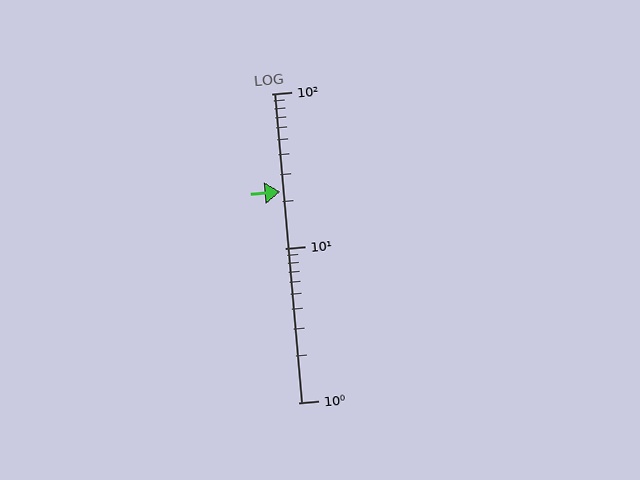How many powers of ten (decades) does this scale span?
The scale spans 2 decades, from 1 to 100.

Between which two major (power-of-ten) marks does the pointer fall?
The pointer is between 10 and 100.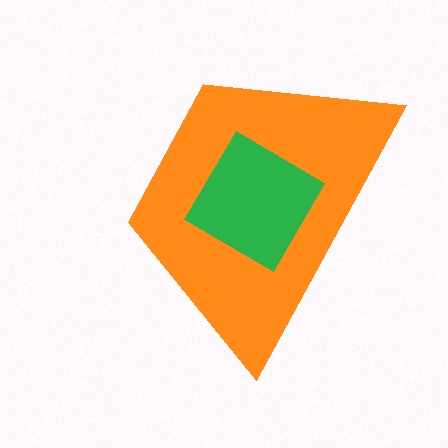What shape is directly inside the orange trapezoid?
The green diamond.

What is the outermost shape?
The orange trapezoid.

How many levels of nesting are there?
2.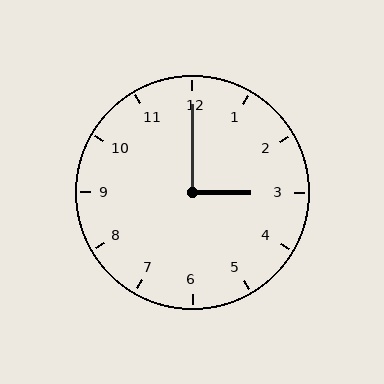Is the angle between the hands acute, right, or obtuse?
It is right.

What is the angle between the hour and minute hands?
Approximately 90 degrees.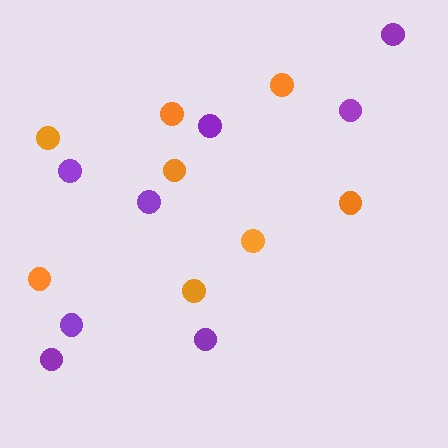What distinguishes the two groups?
There are 2 groups: one group of orange circles (8) and one group of purple circles (8).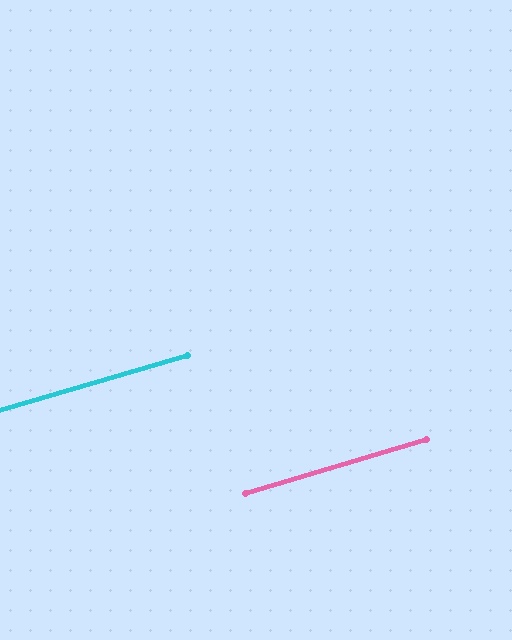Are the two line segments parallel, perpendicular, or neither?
Parallel — their directions differ by only 0.2°.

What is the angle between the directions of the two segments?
Approximately 0 degrees.